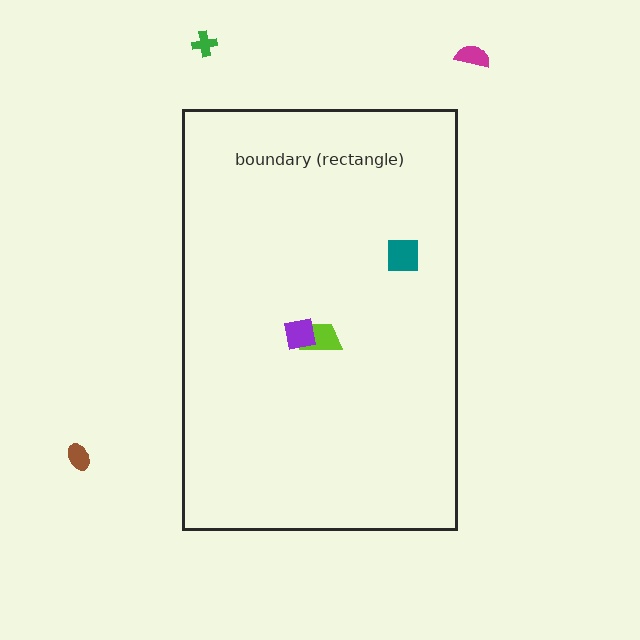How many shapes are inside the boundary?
3 inside, 3 outside.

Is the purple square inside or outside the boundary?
Inside.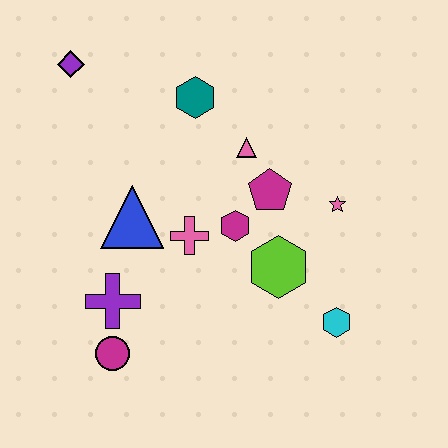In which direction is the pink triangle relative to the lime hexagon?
The pink triangle is above the lime hexagon.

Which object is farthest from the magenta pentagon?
The purple diamond is farthest from the magenta pentagon.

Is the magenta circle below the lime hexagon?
Yes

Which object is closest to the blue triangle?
The pink cross is closest to the blue triangle.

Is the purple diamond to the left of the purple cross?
Yes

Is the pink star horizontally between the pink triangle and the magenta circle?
No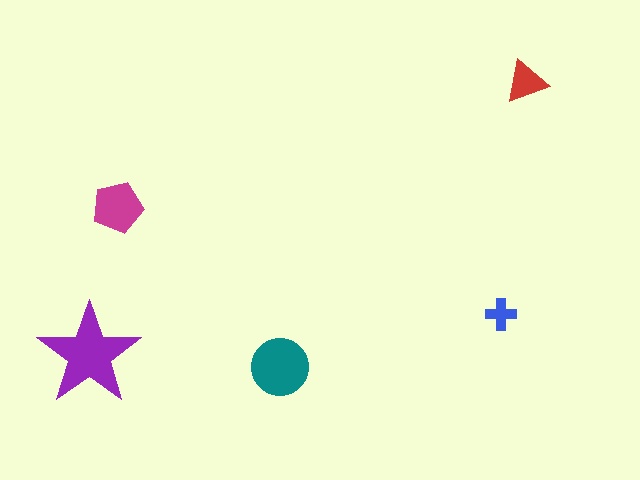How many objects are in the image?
There are 5 objects in the image.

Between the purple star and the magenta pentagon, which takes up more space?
The purple star.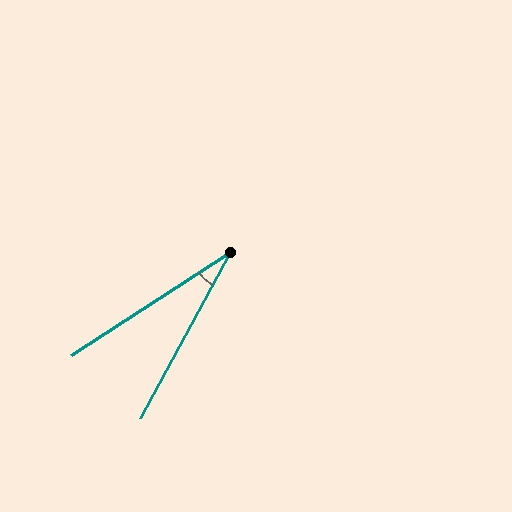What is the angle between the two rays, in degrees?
Approximately 29 degrees.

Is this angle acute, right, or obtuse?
It is acute.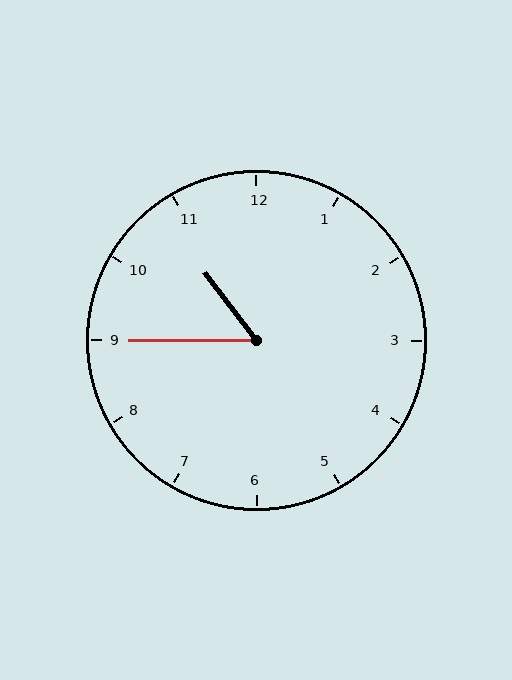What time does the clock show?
10:45.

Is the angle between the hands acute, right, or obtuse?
It is acute.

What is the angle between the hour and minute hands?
Approximately 52 degrees.